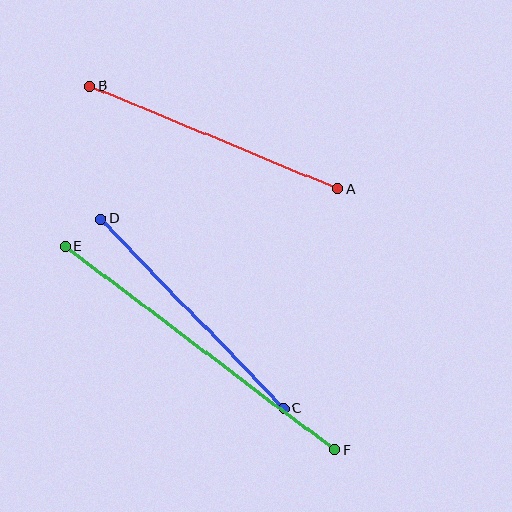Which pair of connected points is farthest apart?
Points E and F are farthest apart.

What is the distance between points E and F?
The distance is approximately 338 pixels.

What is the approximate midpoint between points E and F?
The midpoint is at approximately (200, 348) pixels.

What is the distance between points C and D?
The distance is approximately 264 pixels.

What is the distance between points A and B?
The distance is approximately 269 pixels.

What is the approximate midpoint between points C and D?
The midpoint is at approximately (192, 314) pixels.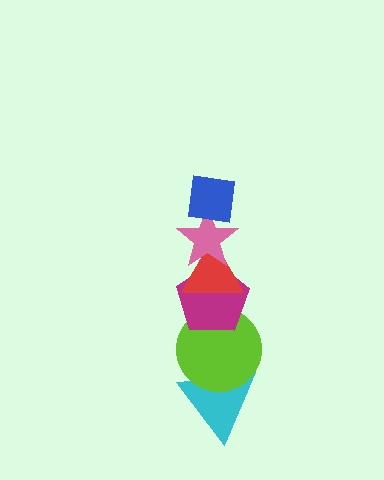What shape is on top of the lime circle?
The magenta pentagon is on top of the lime circle.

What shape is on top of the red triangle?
The pink star is on top of the red triangle.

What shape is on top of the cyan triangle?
The lime circle is on top of the cyan triangle.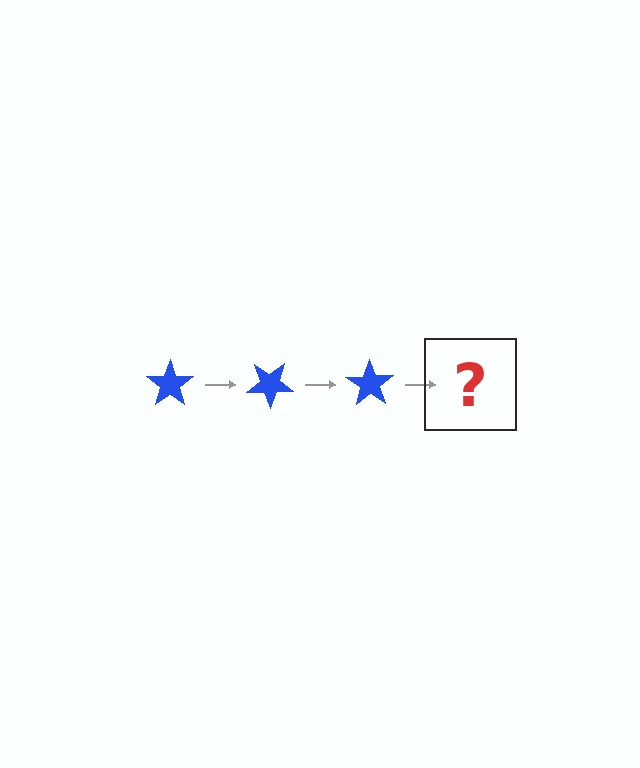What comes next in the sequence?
The next element should be a blue star rotated 105 degrees.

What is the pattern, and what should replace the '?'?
The pattern is that the star rotates 35 degrees each step. The '?' should be a blue star rotated 105 degrees.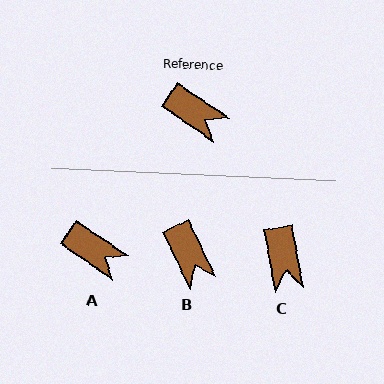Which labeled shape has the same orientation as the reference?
A.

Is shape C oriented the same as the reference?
No, it is off by about 45 degrees.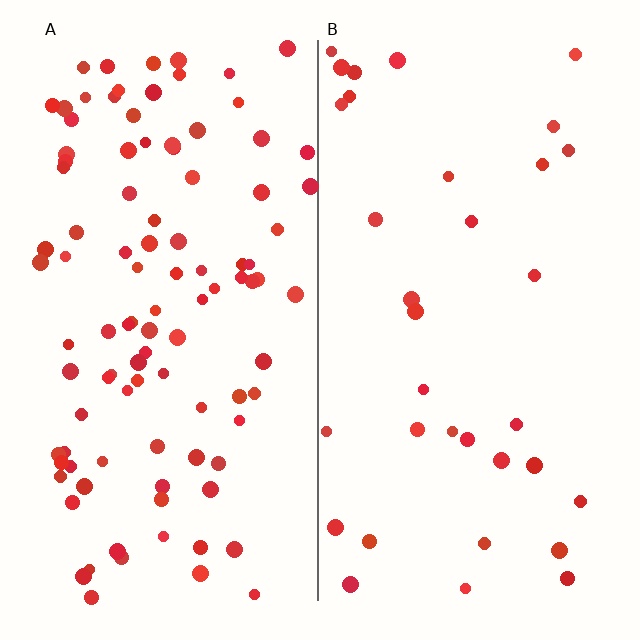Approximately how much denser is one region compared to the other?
Approximately 3.1× — region A over region B.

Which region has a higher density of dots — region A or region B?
A (the left).